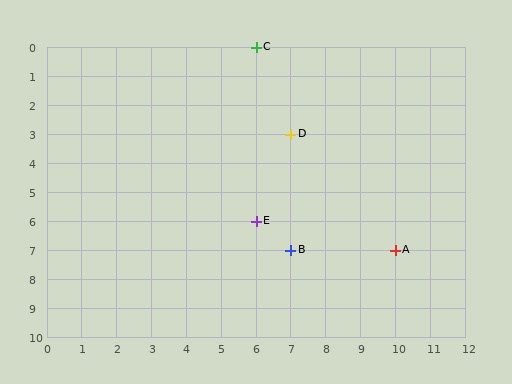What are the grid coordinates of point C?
Point C is at grid coordinates (6, 0).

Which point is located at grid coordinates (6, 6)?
Point E is at (6, 6).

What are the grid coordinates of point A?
Point A is at grid coordinates (10, 7).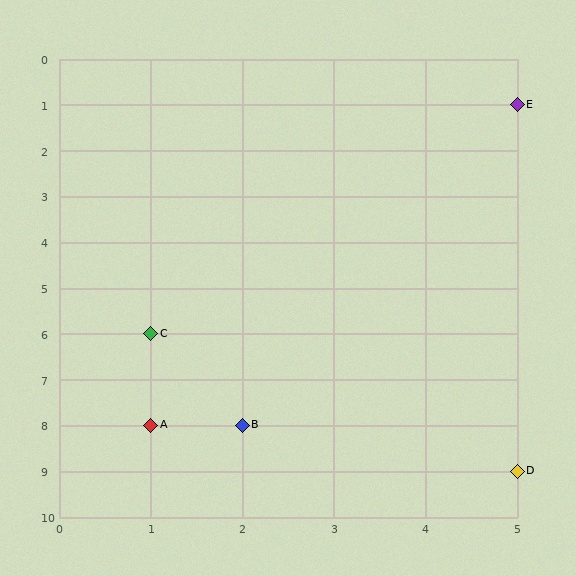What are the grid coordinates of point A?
Point A is at grid coordinates (1, 8).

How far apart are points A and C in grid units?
Points A and C are 2 rows apart.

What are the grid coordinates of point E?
Point E is at grid coordinates (5, 1).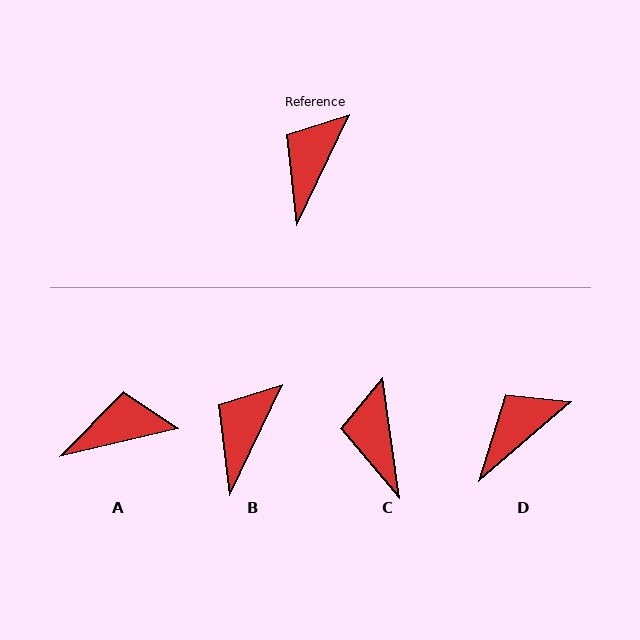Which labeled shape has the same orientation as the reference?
B.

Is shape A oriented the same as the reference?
No, it is off by about 51 degrees.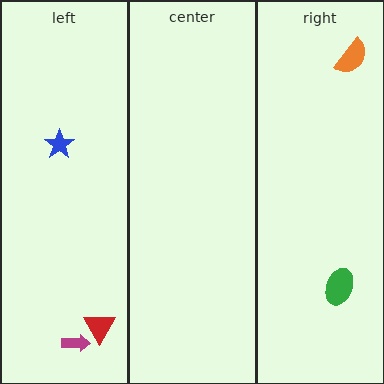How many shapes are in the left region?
3.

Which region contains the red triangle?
The left region.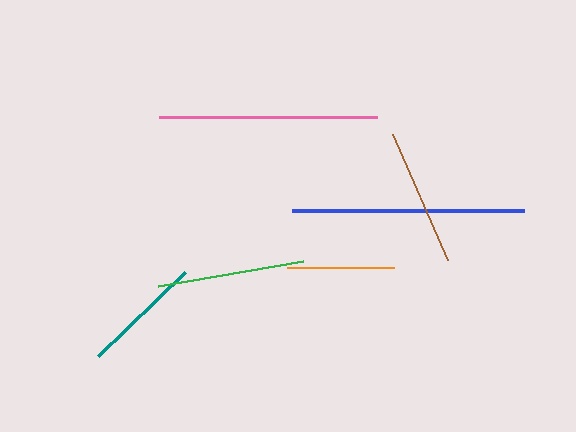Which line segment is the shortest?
The orange line is the shortest at approximately 107 pixels.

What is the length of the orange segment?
The orange segment is approximately 107 pixels long.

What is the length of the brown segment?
The brown segment is approximately 138 pixels long.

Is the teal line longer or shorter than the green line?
The green line is longer than the teal line.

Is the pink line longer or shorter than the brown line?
The pink line is longer than the brown line.